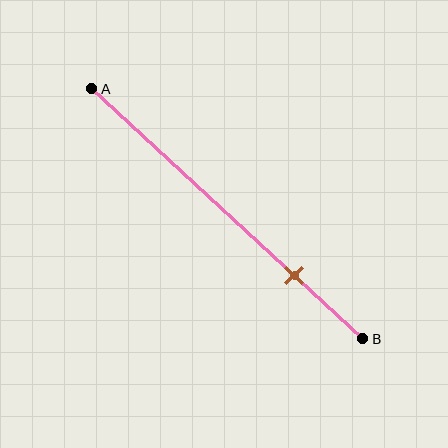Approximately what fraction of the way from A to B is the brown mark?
The brown mark is approximately 75% of the way from A to B.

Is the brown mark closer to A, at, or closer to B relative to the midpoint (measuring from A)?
The brown mark is closer to point B than the midpoint of segment AB.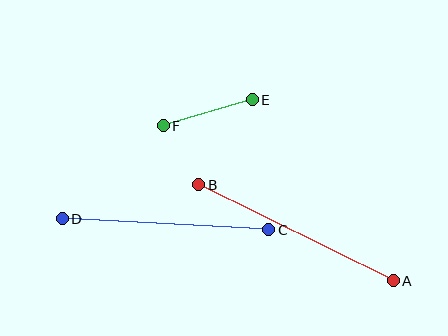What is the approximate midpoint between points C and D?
The midpoint is at approximately (165, 224) pixels.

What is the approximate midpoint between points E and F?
The midpoint is at approximately (208, 113) pixels.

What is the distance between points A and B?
The distance is approximately 217 pixels.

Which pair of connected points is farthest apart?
Points A and B are farthest apart.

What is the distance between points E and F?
The distance is approximately 93 pixels.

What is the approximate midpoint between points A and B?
The midpoint is at approximately (296, 233) pixels.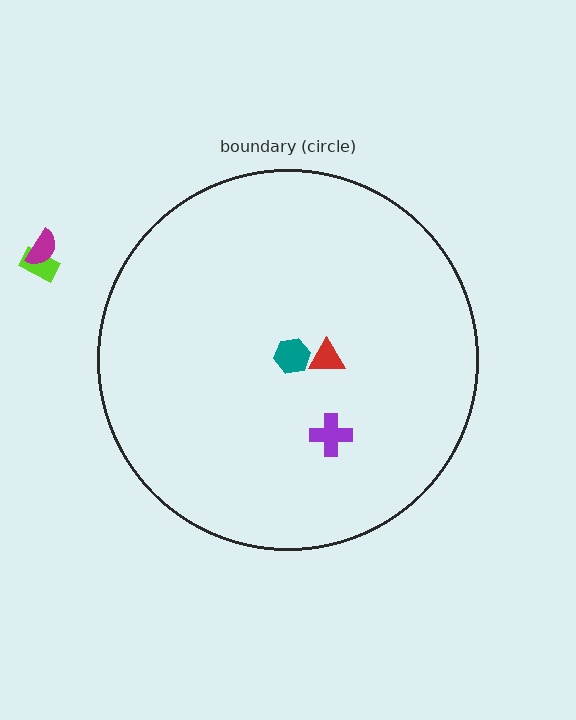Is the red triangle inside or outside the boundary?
Inside.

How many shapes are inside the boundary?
3 inside, 2 outside.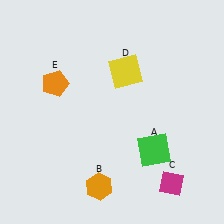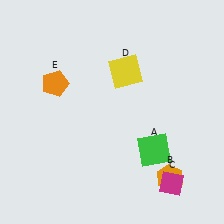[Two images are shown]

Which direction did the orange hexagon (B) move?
The orange hexagon (B) moved right.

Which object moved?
The orange hexagon (B) moved right.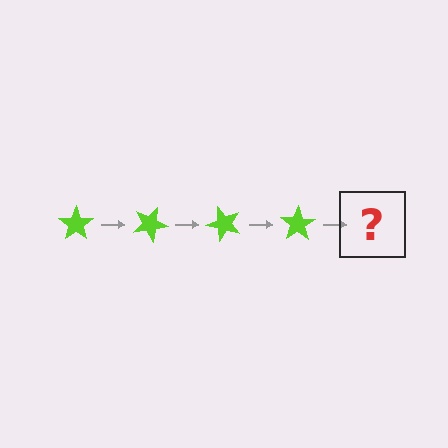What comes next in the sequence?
The next element should be a lime star rotated 100 degrees.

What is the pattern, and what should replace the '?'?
The pattern is that the star rotates 25 degrees each step. The '?' should be a lime star rotated 100 degrees.